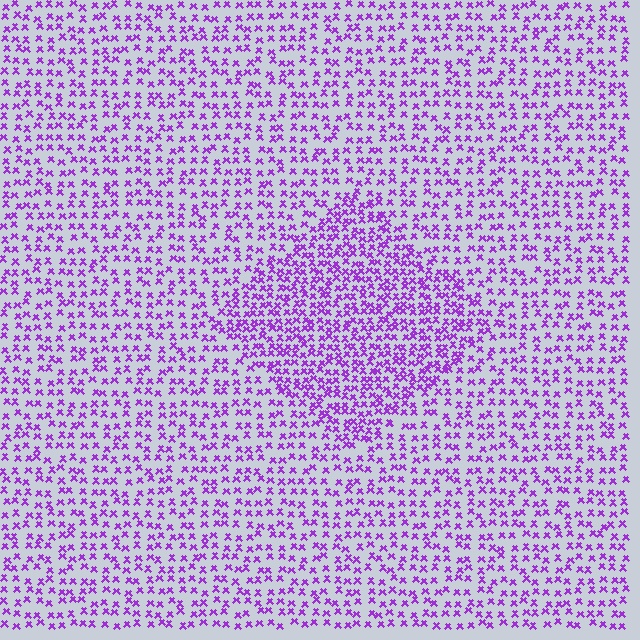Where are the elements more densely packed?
The elements are more densely packed inside the diamond boundary.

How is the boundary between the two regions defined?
The boundary is defined by a change in element density (approximately 1.8x ratio). All elements are the same color, size, and shape.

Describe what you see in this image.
The image contains small purple elements arranged at two different densities. A diamond-shaped region is visible where the elements are more densely packed than the surrounding area.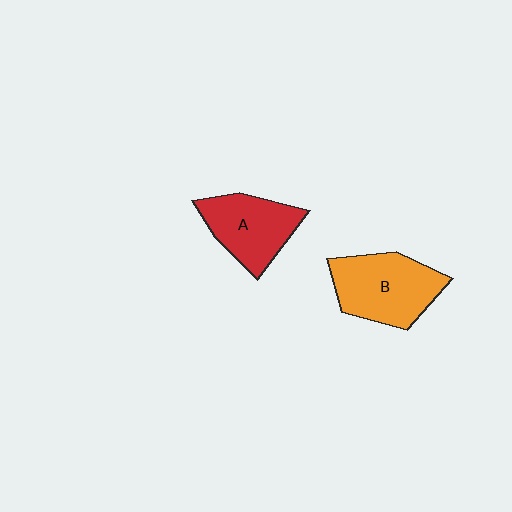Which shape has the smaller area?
Shape A (red).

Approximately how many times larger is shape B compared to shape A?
Approximately 1.2 times.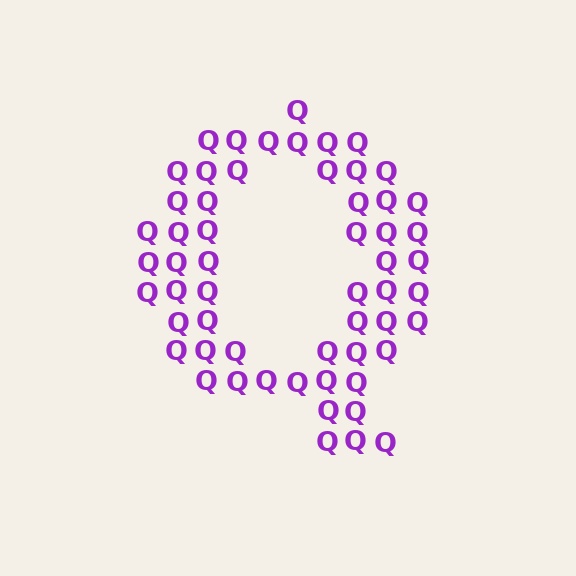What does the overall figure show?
The overall figure shows the letter Q.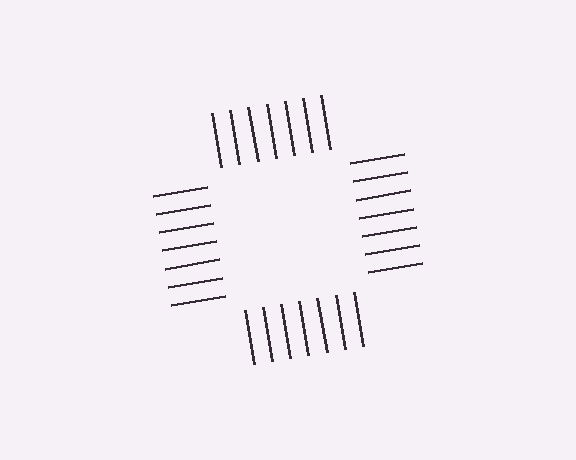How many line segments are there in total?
28 — 7 along each of the 4 edges.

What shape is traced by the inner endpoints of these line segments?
An illusory square — the line segments terminate on its edges but no continuous stroke is drawn.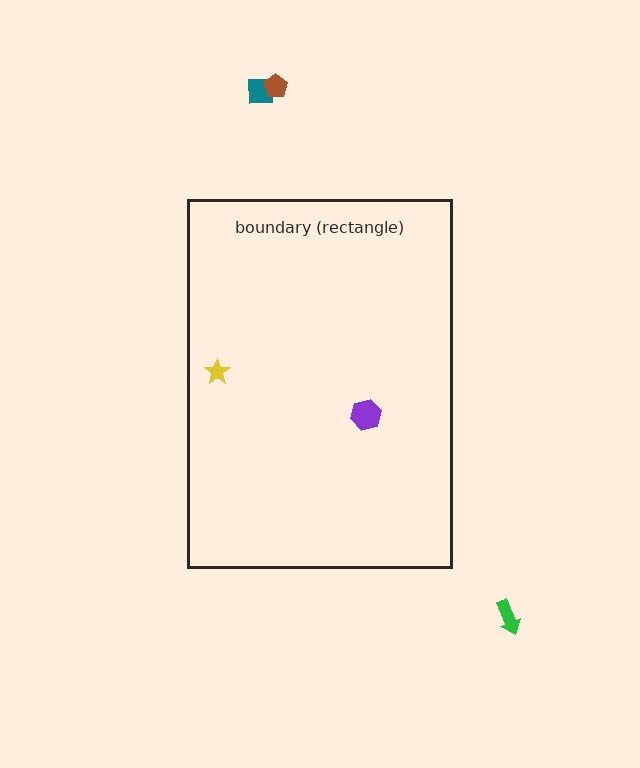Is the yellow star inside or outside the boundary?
Inside.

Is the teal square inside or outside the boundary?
Outside.